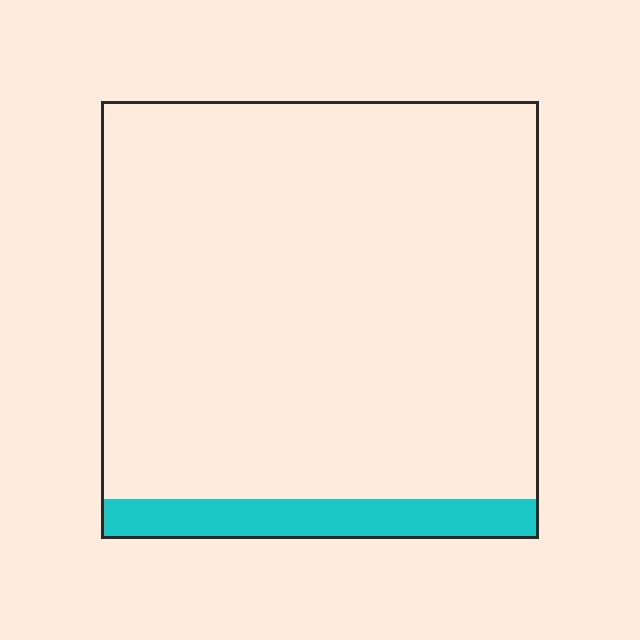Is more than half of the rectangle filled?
No.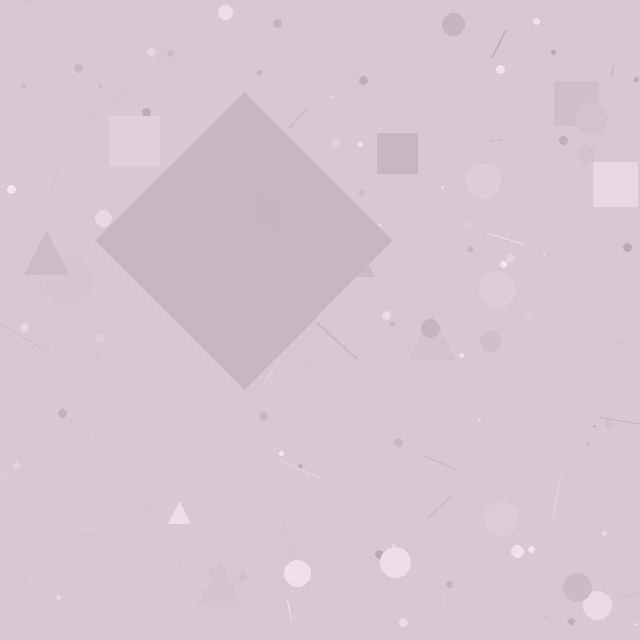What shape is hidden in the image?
A diamond is hidden in the image.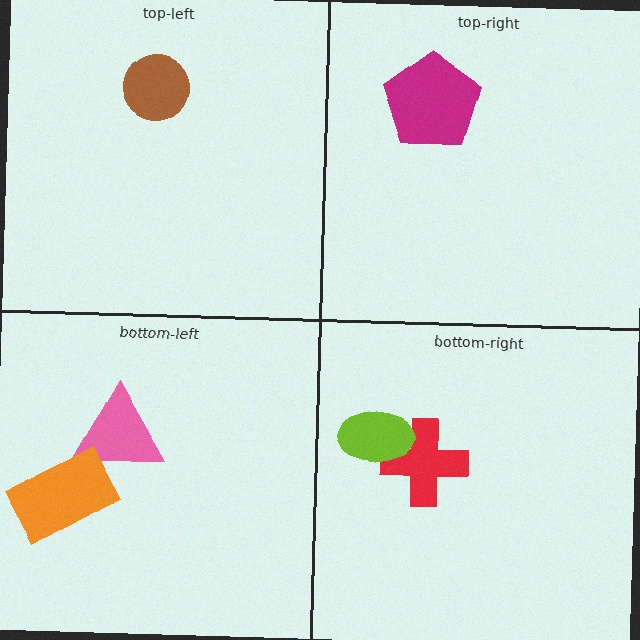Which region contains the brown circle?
The top-left region.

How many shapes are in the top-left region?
1.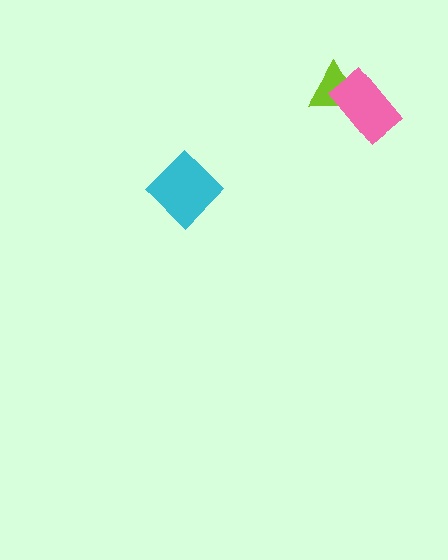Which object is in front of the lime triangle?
The pink rectangle is in front of the lime triangle.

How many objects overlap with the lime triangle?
1 object overlaps with the lime triangle.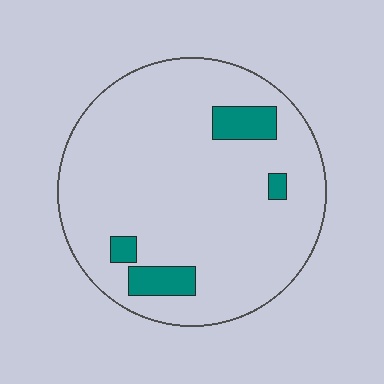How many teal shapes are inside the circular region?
4.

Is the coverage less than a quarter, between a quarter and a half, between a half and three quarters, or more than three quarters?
Less than a quarter.